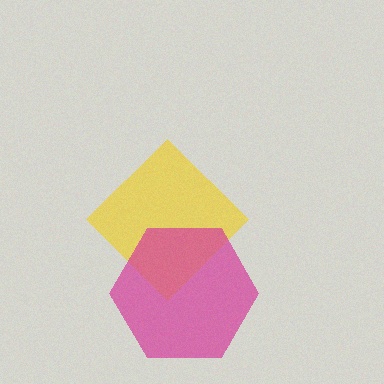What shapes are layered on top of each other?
The layered shapes are: a yellow diamond, a magenta hexagon.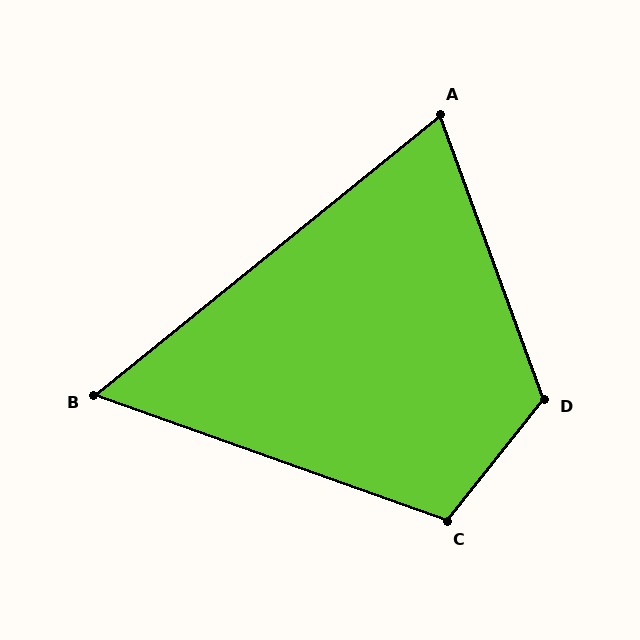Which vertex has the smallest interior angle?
B, at approximately 59 degrees.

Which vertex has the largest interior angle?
D, at approximately 121 degrees.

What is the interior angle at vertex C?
Approximately 109 degrees (obtuse).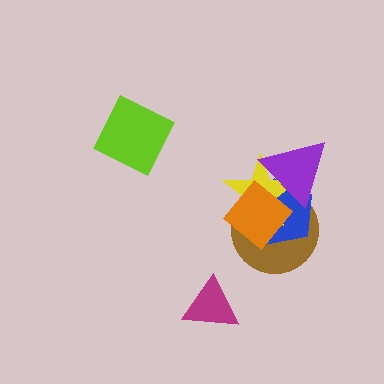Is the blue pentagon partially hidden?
Yes, it is partially covered by another shape.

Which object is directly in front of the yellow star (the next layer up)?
The purple triangle is directly in front of the yellow star.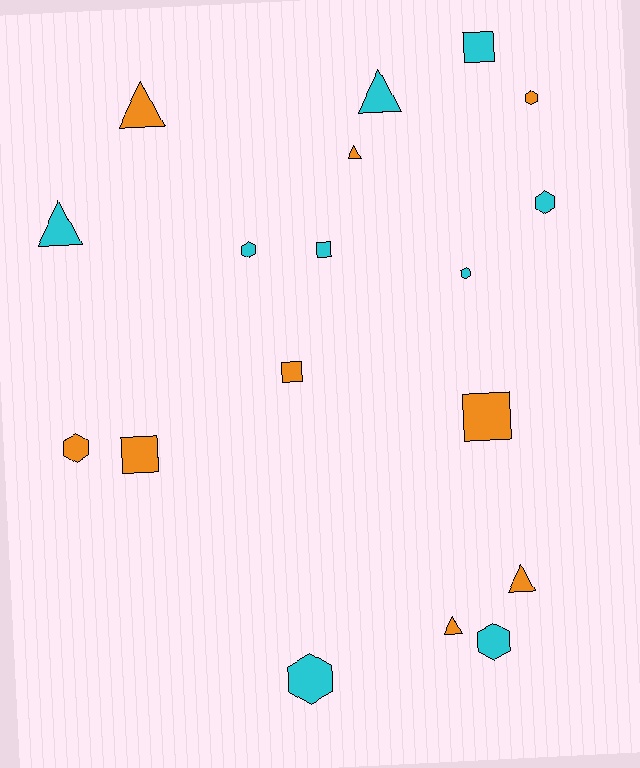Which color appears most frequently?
Cyan, with 9 objects.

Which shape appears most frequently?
Hexagon, with 7 objects.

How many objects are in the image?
There are 18 objects.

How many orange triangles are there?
There are 4 orange triangles.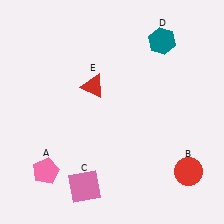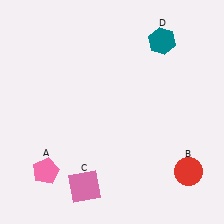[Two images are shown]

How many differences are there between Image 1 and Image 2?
There is 1 difference between the two images.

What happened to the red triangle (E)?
The red triangle (E) was removed in Image 2. It was in the top-left area of Image 1.